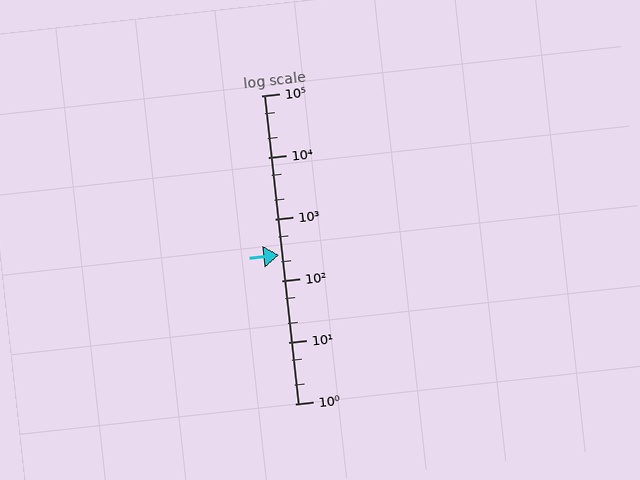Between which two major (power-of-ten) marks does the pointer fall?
The pointer is between 100 and 1000.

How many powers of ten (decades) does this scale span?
The scale spans 5 decades, from 1 to 100000.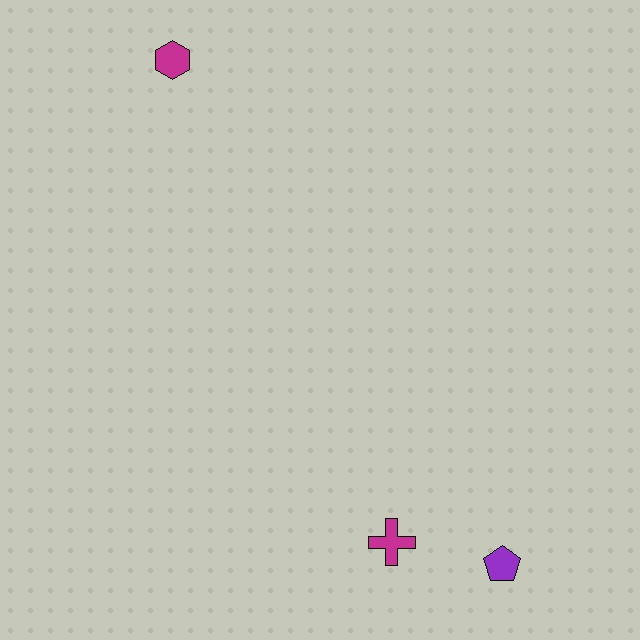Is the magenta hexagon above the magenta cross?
Yes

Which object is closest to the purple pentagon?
The magenta cross is closest to the purple pentagon.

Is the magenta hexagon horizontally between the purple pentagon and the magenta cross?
No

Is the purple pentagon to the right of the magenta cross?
Yes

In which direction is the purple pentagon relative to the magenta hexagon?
The purple pentagon is below the magenta hexagon.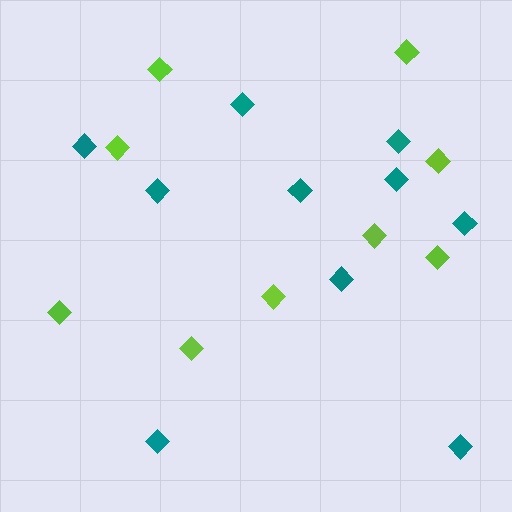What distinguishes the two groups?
There are 2 groups: one group of teal diamonds (10) and one group of lime diamonds (9).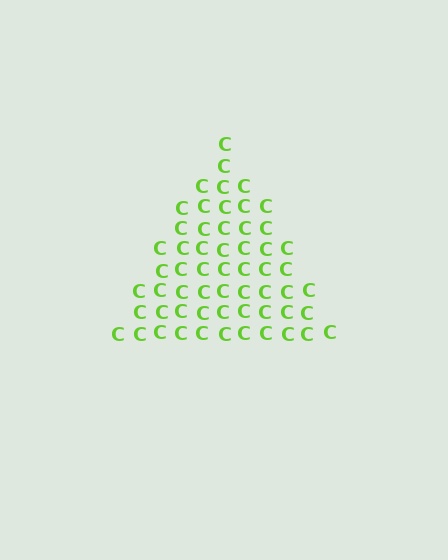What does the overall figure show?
The overall figure shows a triangle.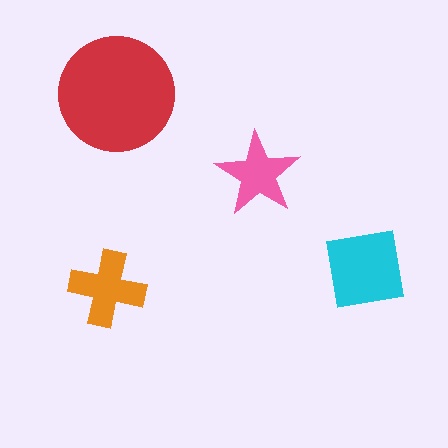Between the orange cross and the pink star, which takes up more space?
The orange cross.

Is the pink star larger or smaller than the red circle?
Smaller.